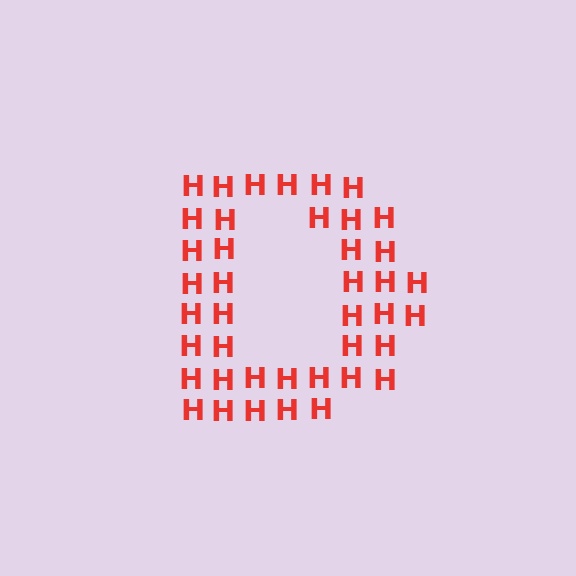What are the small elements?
The small elements are letter H's.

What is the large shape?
The large shape is the letter D.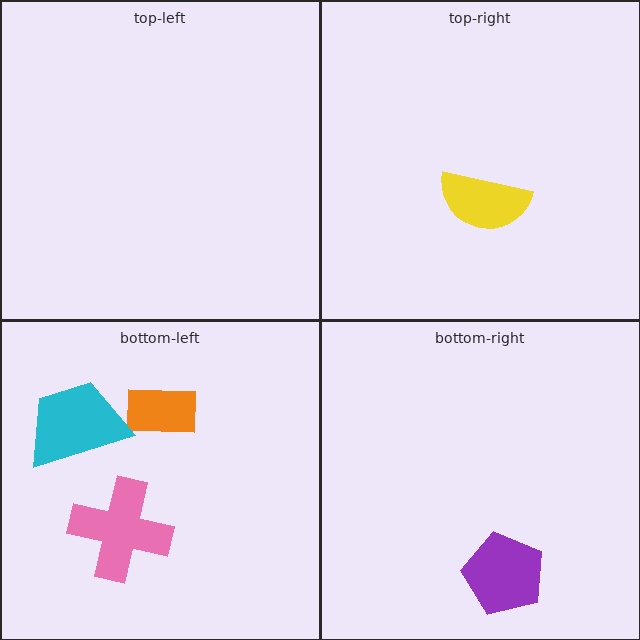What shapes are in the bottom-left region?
The orange rectangle, the pink cross, the cyan trapezoid.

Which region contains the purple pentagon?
The bottom-right region.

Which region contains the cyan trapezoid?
The bottom-left region.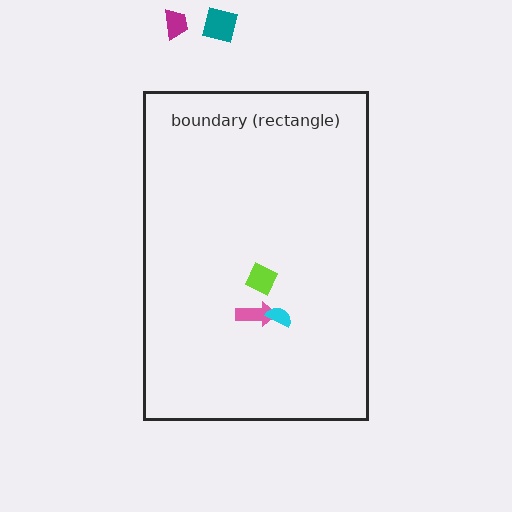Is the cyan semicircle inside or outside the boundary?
Inside.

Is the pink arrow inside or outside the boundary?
Inside.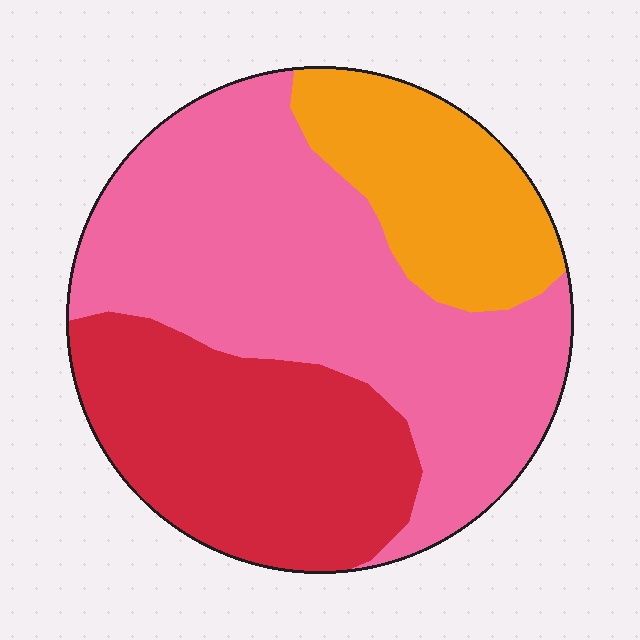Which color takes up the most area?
Pink, at roughly 50%.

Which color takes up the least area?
Orange, at roughly 20%.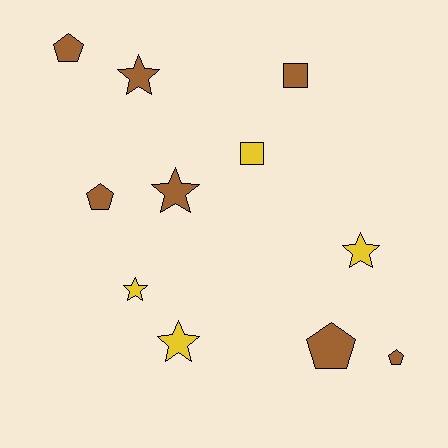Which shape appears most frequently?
Star, with 5 objects.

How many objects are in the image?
There are 11 objects.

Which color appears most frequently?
Brown, with 7 objects.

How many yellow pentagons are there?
There are no yellow pentagons.